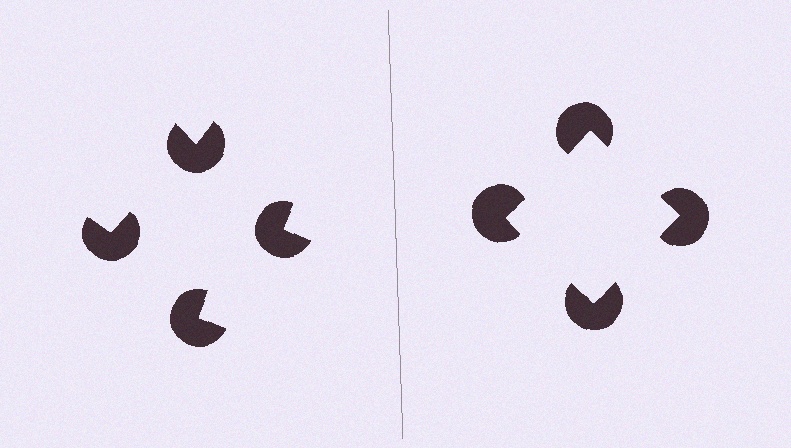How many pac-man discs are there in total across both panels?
8 — 4 on each side.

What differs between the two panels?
The pac-man discs are positioned identically on both sides; only the wedge orientations differ. On the right they align to a square; on the left they are misaligned.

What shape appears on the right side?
An illusory square.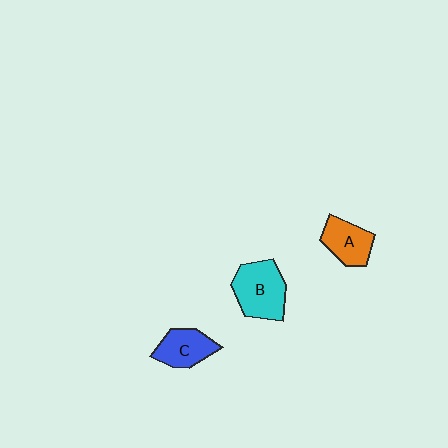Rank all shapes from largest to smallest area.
From largest to smallest: B (cyan), C (blue), A (orange).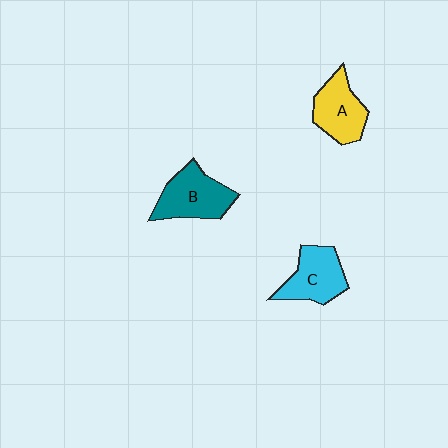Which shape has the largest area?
Shape B (teal).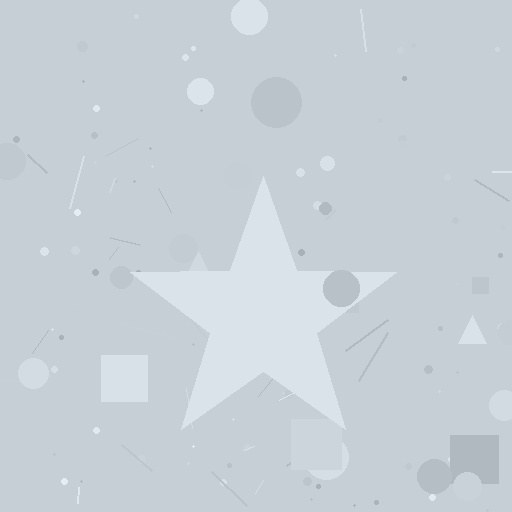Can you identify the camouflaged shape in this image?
The camouflaged shape is a star.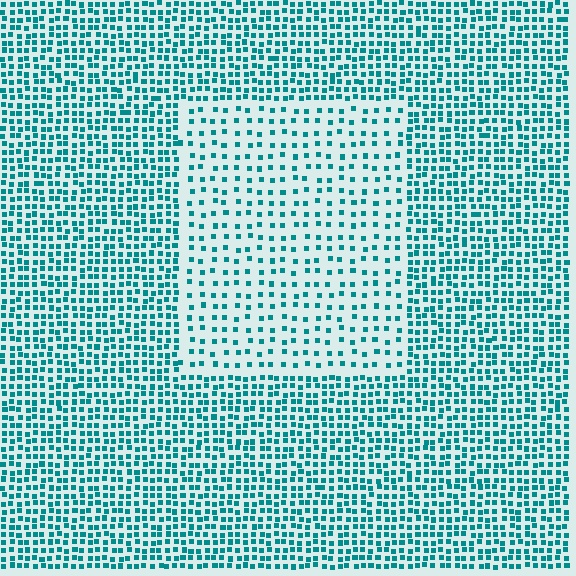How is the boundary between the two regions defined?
The boundary is defined by a change in element density (approximately 2.2x ratio). All elements are the same color, size, and shape.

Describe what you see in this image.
The image contains small teal elements arranged at two different densities. A rectangle-shaped region is visible where the elements are less densely packed than the surrounding area.